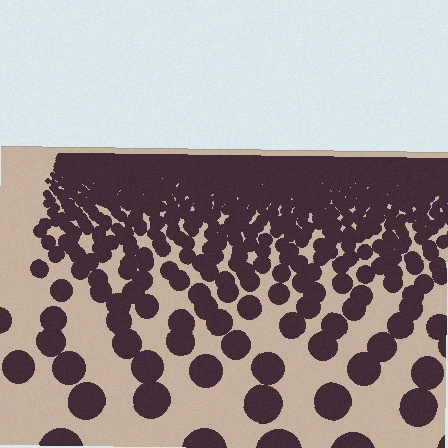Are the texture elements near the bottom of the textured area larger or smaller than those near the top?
Larger. Near the bottom, elements are closer to the viewer and appear at a bigger on-screen size.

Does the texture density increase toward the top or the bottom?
Density increases toward the top.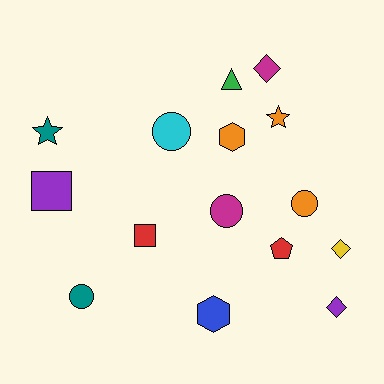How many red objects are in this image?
There are 2 red objects.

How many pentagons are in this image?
There is 1 pentagon.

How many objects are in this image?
There are 15 objects.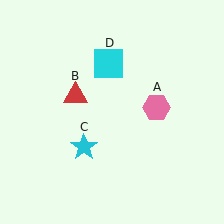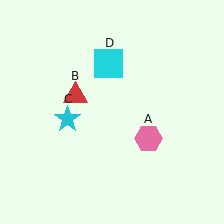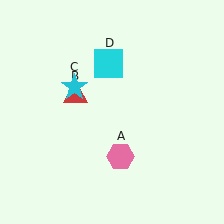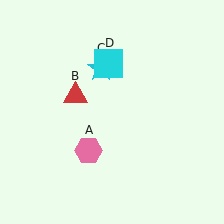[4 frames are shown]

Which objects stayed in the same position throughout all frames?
Red triangle (object B) and cyan square (object D) remained stationary.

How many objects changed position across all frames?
2 objects changed position: pink hexagon (object A), cyan star (object C).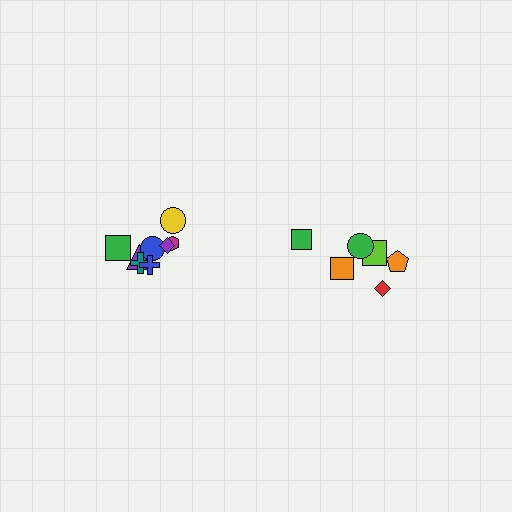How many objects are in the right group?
There are 6 objects.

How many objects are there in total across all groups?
There are 14 objects.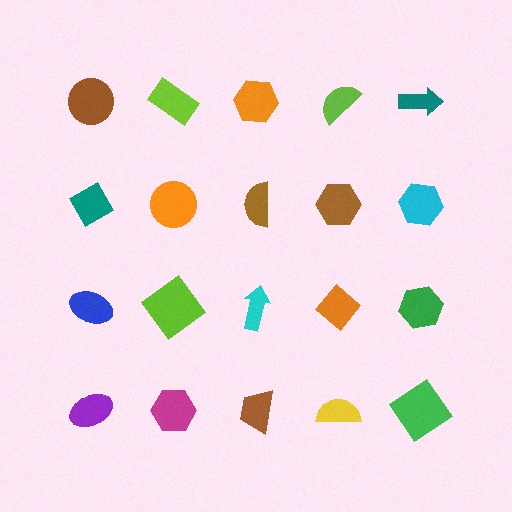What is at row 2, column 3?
A brown semicircle.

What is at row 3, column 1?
A blue ellipse.